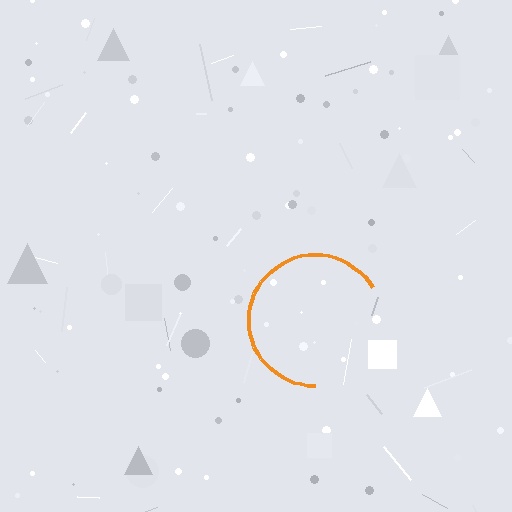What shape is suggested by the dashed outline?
The dashed outline suggests a circle.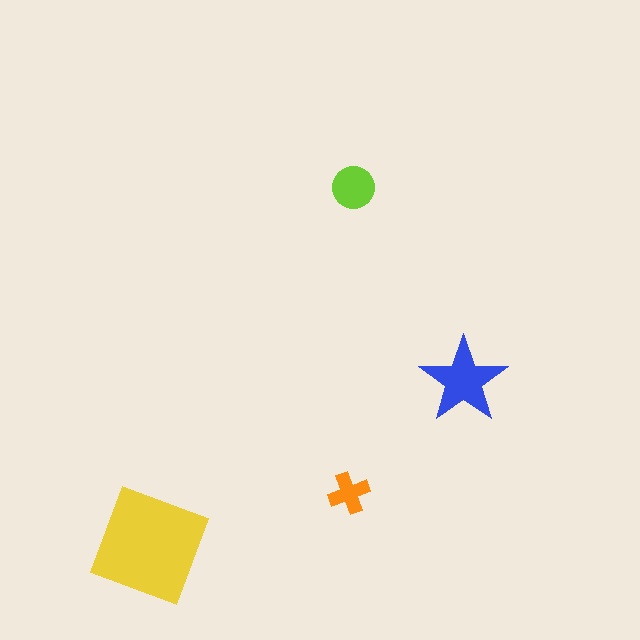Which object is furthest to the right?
The blue star is rightmost.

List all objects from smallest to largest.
The orange cross, the lime circle, the blue star, the yellow diamond.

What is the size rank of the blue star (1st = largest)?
2nd.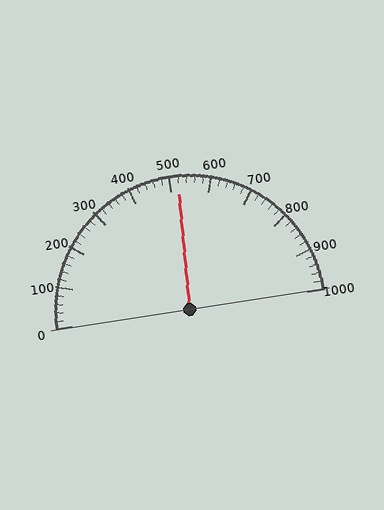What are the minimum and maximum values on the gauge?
The gauge ranges from 0 to 1000.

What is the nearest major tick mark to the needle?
The nearest major tick mark is 500.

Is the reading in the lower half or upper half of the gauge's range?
The reading is in the upper half of the range (0 to 1000).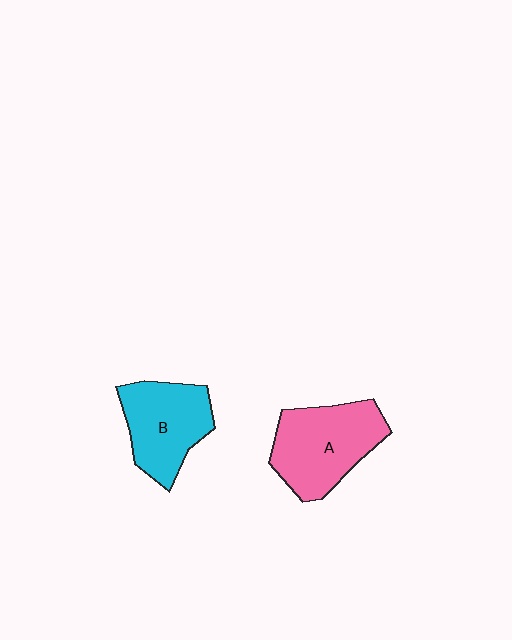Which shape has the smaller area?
Shape B (cyan).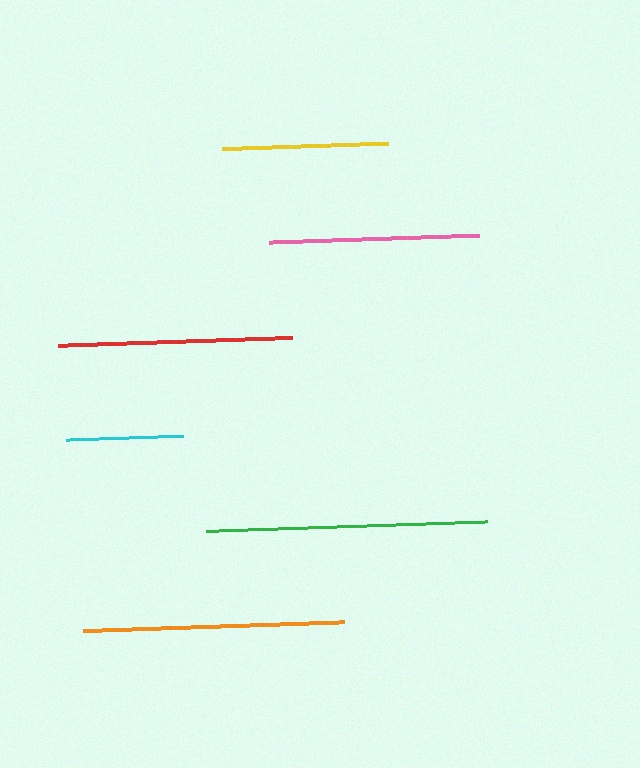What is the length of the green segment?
The green segment is approximately 281 pixels long.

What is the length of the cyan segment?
The cyan segment is approximately 118 pixels long.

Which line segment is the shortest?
The cyan line is the shortest at approximately 118 pixels.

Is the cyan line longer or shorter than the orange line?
The orange line is longer than the cyan line.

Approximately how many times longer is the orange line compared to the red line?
The orange line is approximately 1.1 times the length of the red line.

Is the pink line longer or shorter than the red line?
The red line is longer than the pink line.